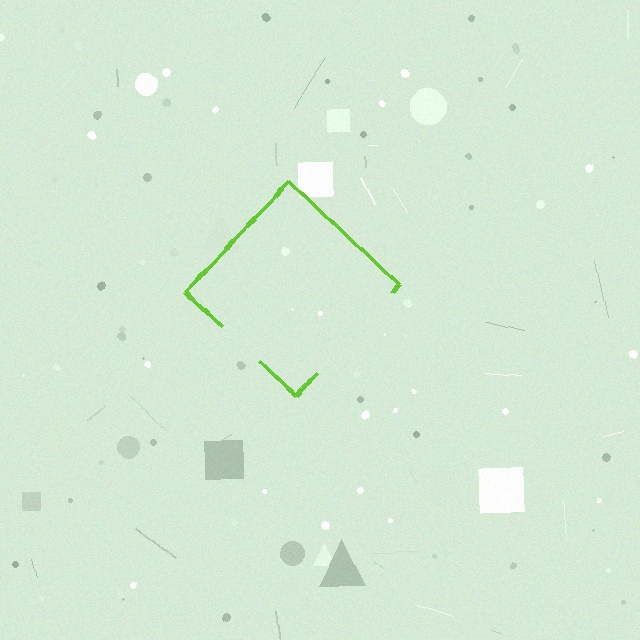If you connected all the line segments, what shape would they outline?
They would outline a diamond.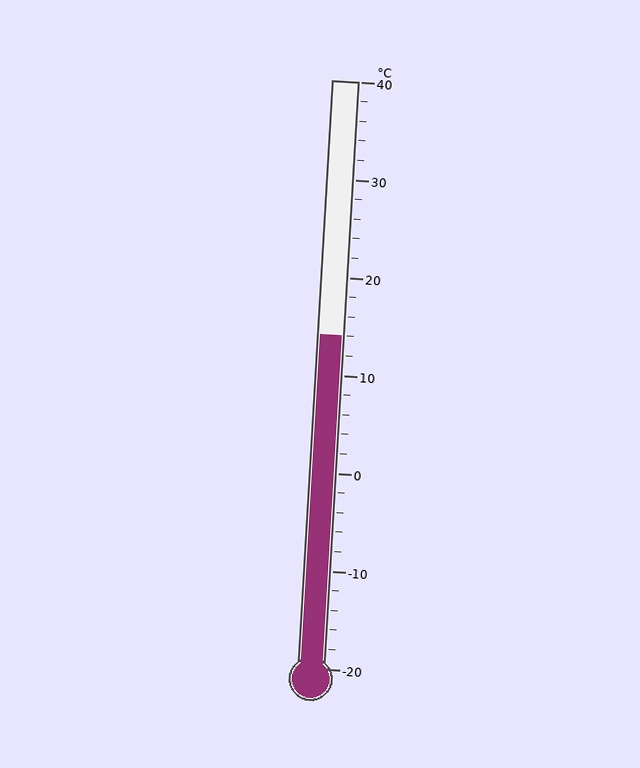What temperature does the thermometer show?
The thermometer shows approximately 14°C.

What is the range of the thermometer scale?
The thermometer scale ranges from -20°C to 40°C.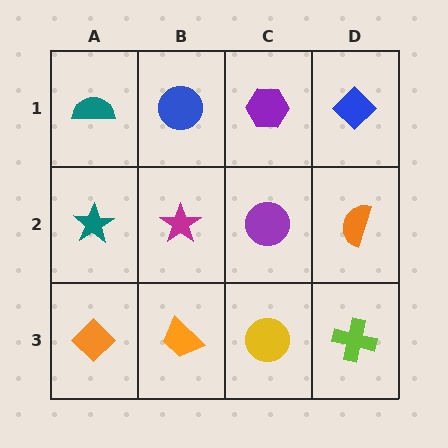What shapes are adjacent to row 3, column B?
A magenta star (row 2, column B), an orange diamond (row 3, column A), a yellow circle (row 3, column C).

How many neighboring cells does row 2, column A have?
3.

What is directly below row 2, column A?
An orange diamond.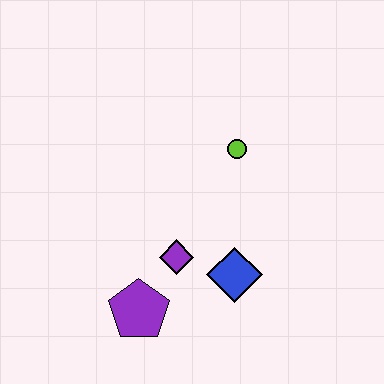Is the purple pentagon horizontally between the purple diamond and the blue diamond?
No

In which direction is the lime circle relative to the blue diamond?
The lime circle is above the blue diamond.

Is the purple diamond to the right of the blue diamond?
No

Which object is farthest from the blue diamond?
The lime circle is farthest from the blue diamond.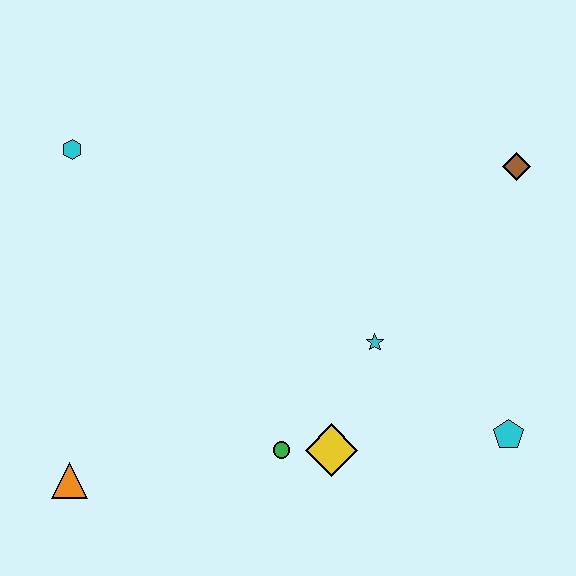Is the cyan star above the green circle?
Yes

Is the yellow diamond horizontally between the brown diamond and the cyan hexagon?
Yes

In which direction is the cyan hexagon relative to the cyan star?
The cyan hexagon is to the left of the cyan star.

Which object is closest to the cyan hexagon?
The orange triangle is closest to the cyan hexagon.